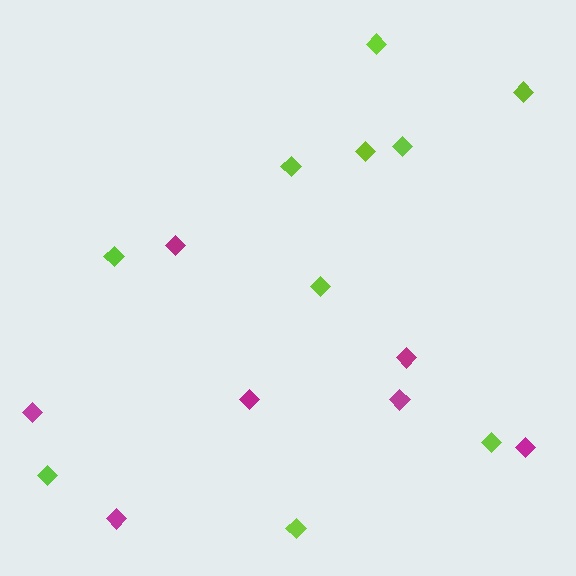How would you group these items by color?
There are 2 groups: one group of magenta diamonds (7) and one group of lime diamonds (10).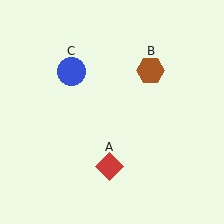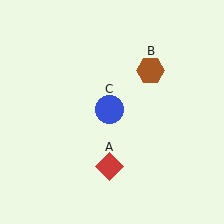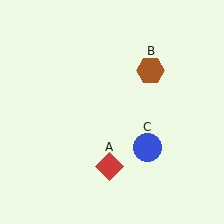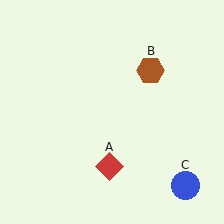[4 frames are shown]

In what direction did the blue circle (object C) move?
The blue circle (object C) moved down and to the right.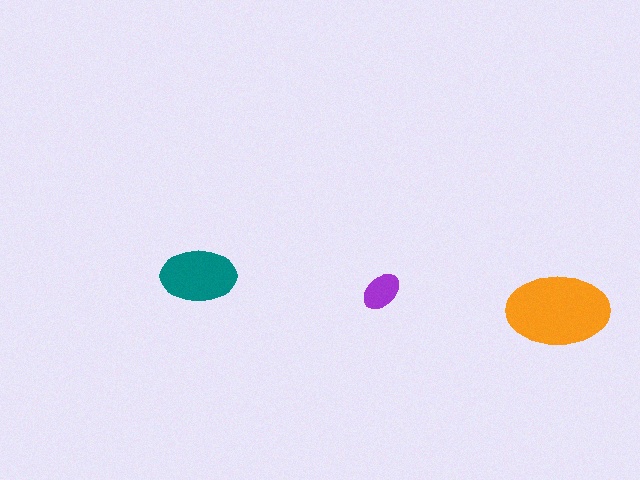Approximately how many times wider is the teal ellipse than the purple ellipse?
About 2 times wider.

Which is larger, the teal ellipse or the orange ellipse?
The orange one.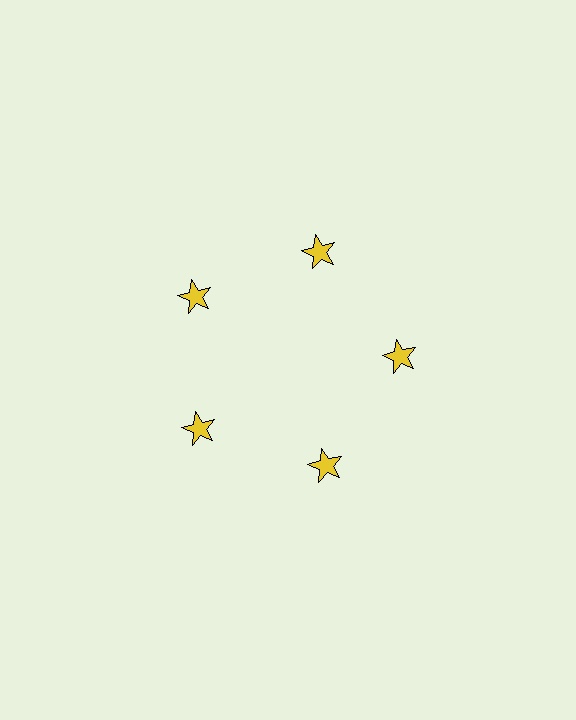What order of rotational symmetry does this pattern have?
This pattern has 5-fold rotational symmetry.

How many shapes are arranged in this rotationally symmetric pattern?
There are 5 shapes, arranged in 5 groups of 1.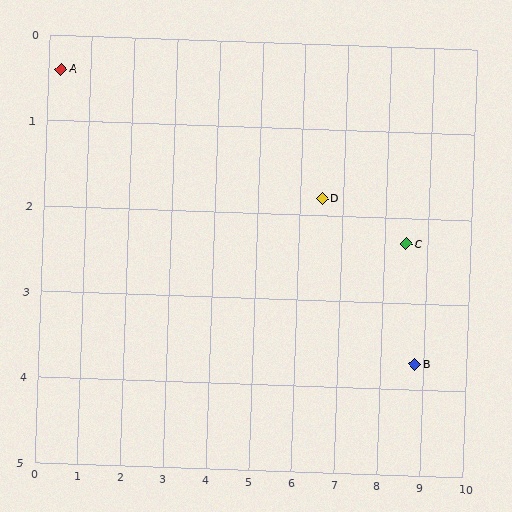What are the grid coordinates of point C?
Point C is at approximately (8.5, 2.3).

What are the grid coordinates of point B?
Point B is at approximately (8.8, 3.7).